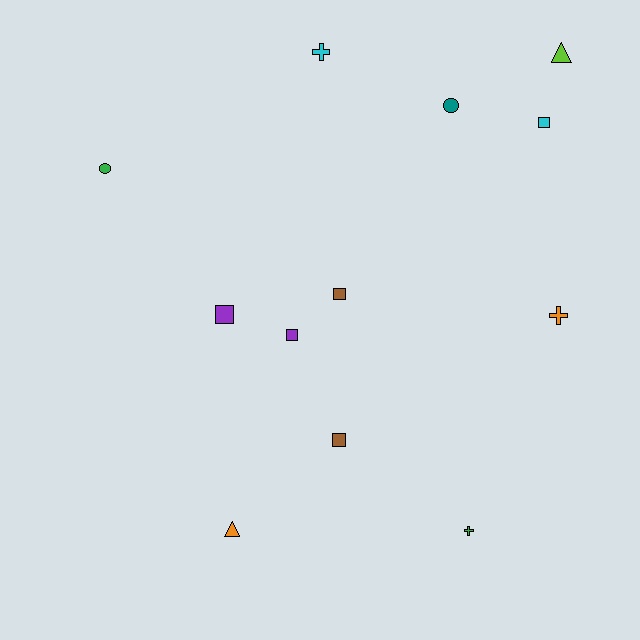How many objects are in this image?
There are 12 objects.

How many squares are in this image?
There are 5 squares.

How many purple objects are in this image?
There are 2 purple objects.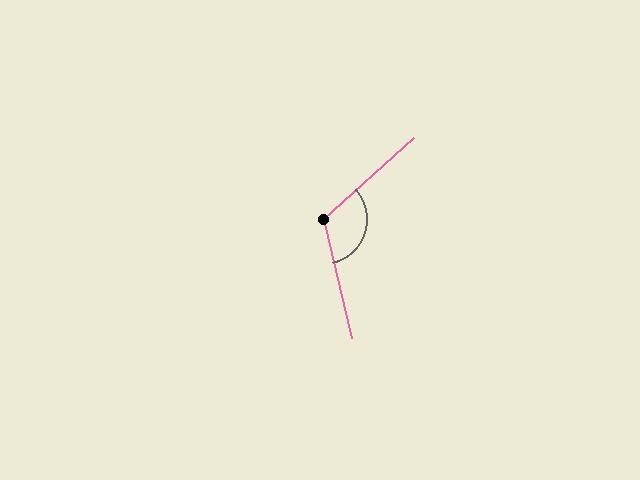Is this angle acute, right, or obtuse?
It is obtuse.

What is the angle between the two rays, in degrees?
Approximately 118 degrees.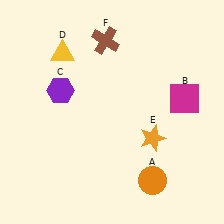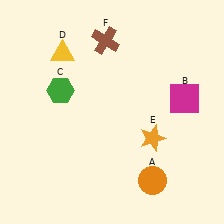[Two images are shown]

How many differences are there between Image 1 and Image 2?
There is 1 difference between the two images.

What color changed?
The hexagon (C) changed from purple in Image 1 to green in Image 2.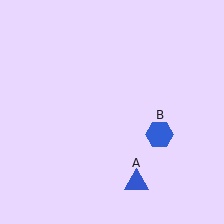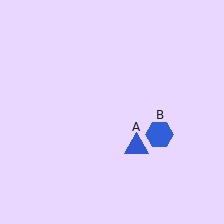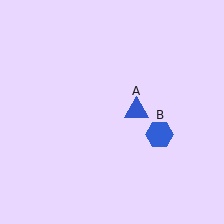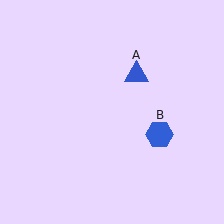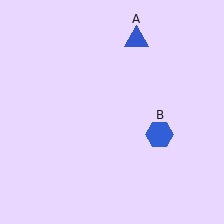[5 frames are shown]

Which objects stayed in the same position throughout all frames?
Blue hexagon (object B) remained stationary.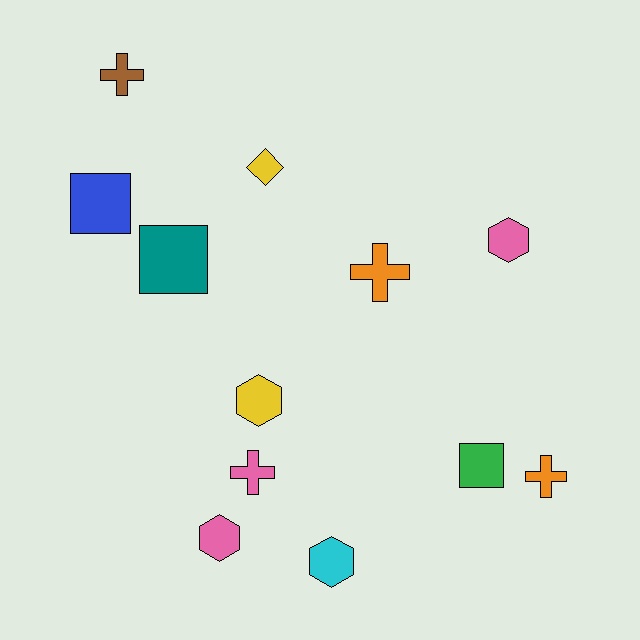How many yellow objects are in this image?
There are 2 yellow objects.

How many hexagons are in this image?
There are 4 hexagons.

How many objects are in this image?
There are 12 objects.